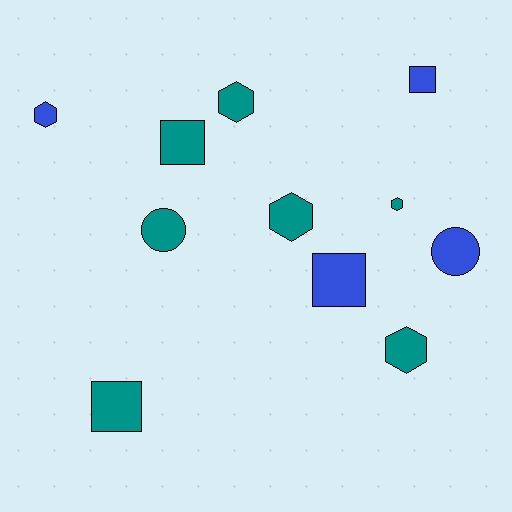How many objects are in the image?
There are 11 objects.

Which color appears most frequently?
Teal, with 7 objects.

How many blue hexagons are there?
There is 1 blue hexagon.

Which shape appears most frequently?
Hexagon, with 5 objects.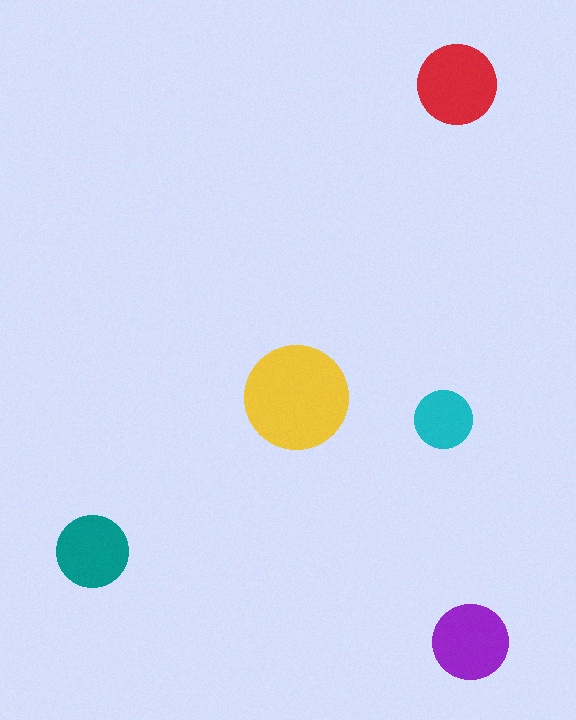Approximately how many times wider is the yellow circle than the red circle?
About 1.5 times wider.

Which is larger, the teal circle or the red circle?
The red one.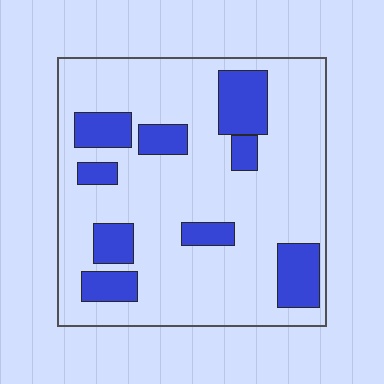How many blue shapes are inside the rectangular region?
9.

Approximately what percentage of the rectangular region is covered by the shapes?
Approximately 20%.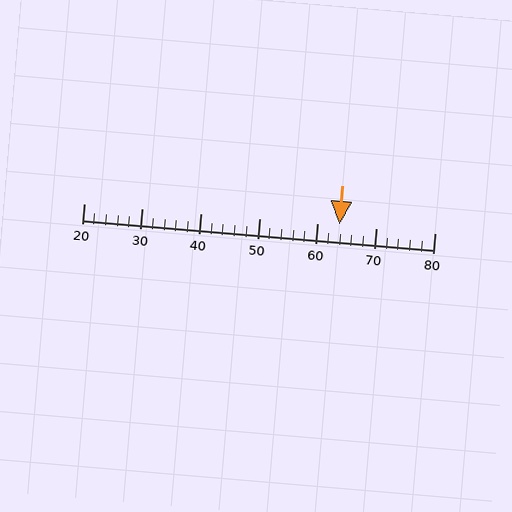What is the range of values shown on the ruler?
The ruler shows values from 20 to 80.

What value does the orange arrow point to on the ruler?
The orange arrow points to approximately 64.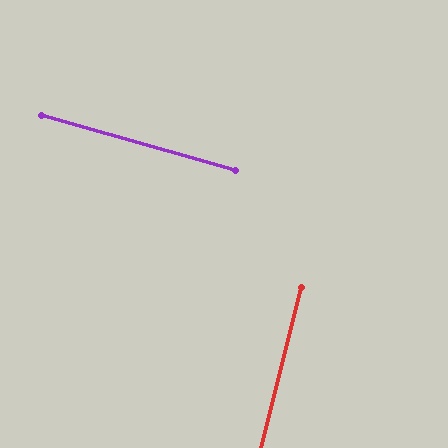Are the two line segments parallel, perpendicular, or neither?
Perpendicular — they meet at approximately 88°.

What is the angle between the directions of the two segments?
Approximately 88 degrees.